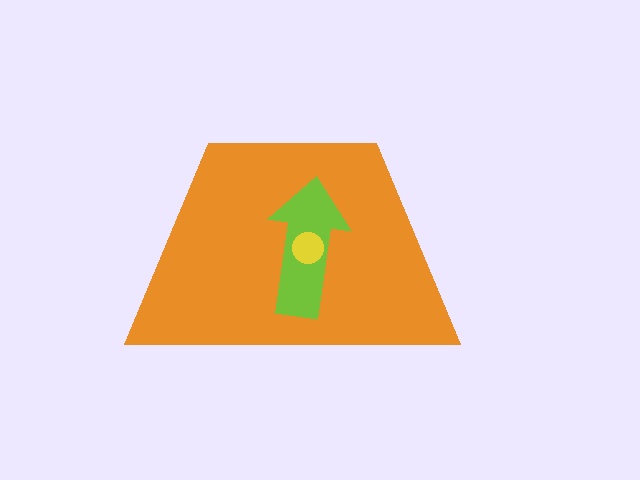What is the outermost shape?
The orange trapezoid.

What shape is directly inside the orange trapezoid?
The lime arrow.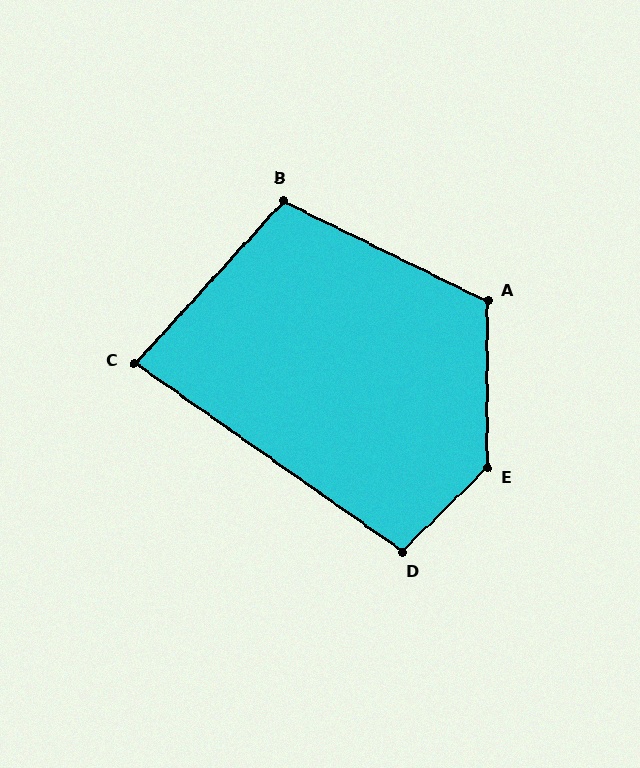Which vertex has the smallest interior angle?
C, at approximately 83 degrees.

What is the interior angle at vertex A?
Approximately 116 degrees (obtuse).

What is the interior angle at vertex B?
Approximately 106 degrees (obtuse).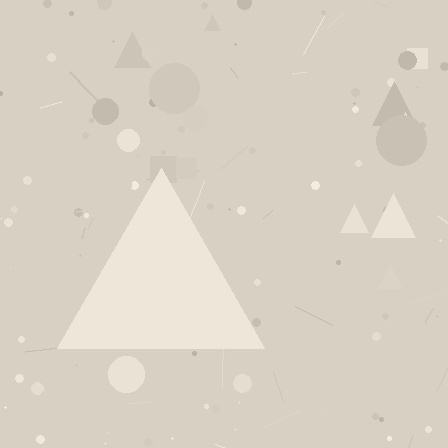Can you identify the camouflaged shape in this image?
The camouflaged shape is a triangle.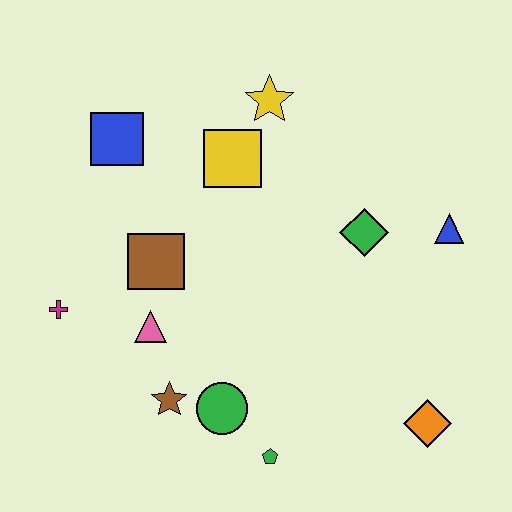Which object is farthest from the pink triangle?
The blue triangle is farthest from the pink triangle.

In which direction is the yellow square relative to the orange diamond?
The yellow square is above the orange diamond.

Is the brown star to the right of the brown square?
Yes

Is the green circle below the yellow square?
Yes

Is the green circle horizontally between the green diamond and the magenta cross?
Yes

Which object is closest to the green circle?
The brown star is closest to the green circle.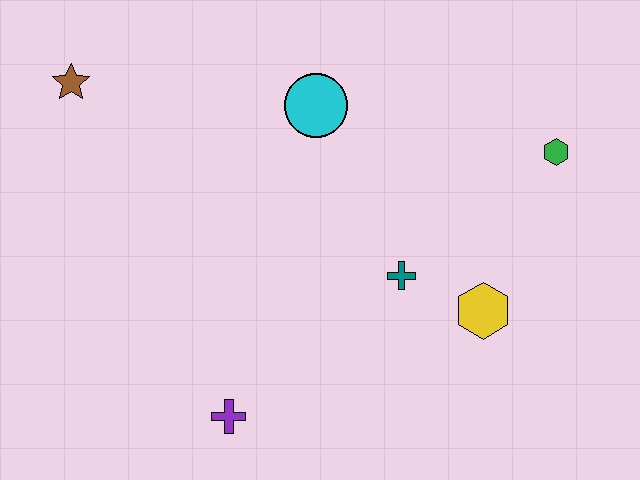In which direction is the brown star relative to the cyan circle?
The brown star is to the left of the cyan circle.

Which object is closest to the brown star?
The cyan circle is closest to the brown star.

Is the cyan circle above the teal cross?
Yes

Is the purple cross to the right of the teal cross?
No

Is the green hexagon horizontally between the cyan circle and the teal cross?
No